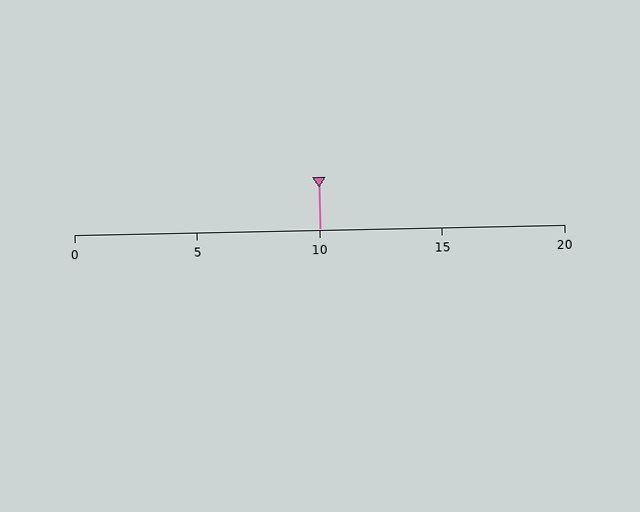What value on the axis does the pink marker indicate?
The marker indicates approximately 10.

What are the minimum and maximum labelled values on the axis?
The axis runs from 0 to 20.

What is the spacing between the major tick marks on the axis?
The major ticks are spaced 5 apart.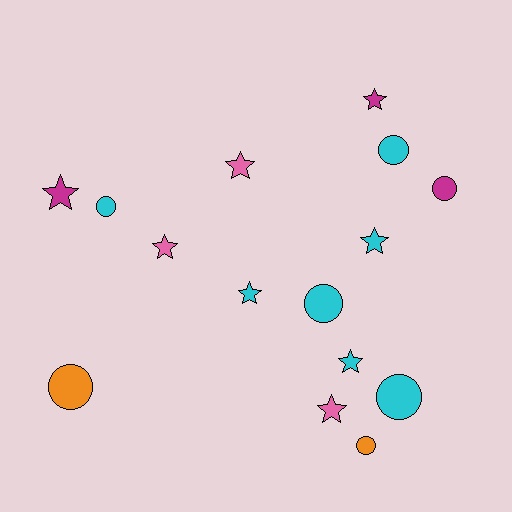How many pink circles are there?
There are no pink circles.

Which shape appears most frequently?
Star, with 8 objects.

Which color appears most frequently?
Cyan, with 7 objects.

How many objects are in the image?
There are 15 objects.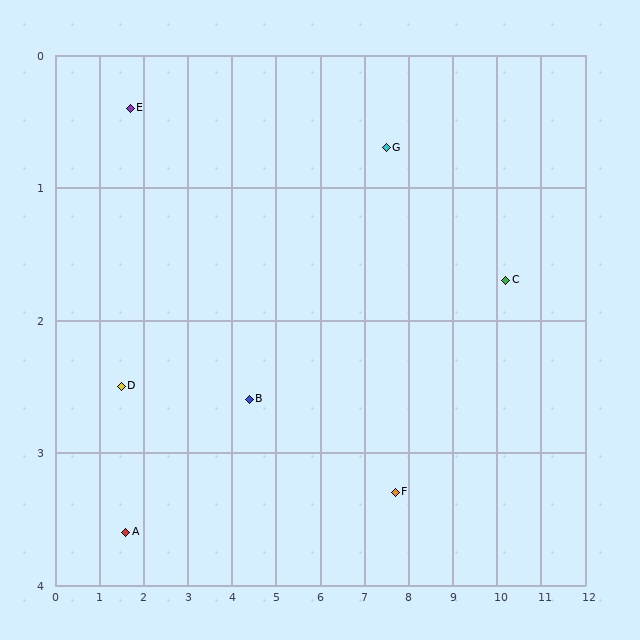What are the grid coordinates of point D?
Point D is at approximately (1.5, 2.5).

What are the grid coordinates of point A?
Point A is at approximately (1.6, 3.6).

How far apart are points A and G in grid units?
Points A and G are about 6.6 grid units apart.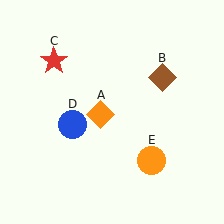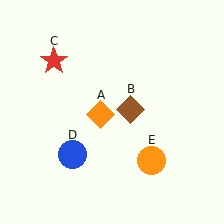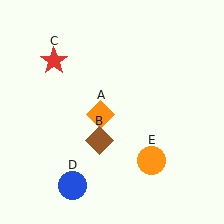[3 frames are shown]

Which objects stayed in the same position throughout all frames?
Orange diamond (object A) and red star (object C) and orange circle (object E) remained stationary.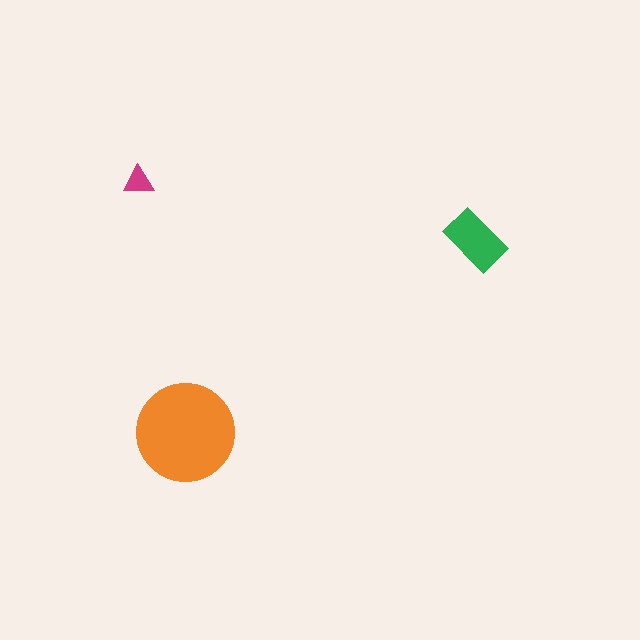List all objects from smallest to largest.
The magenta triangle, the green rectangle, the orange circle.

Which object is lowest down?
The orange circle is bottommost.